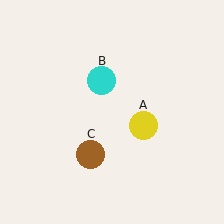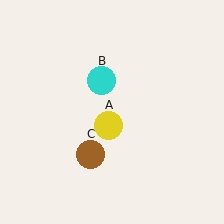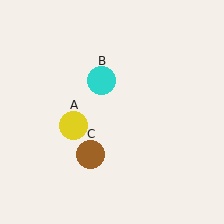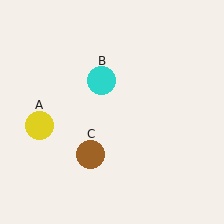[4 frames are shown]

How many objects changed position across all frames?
1 object changed position: yellow circle (object A).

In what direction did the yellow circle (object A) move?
The yellow circle (object A) moved left.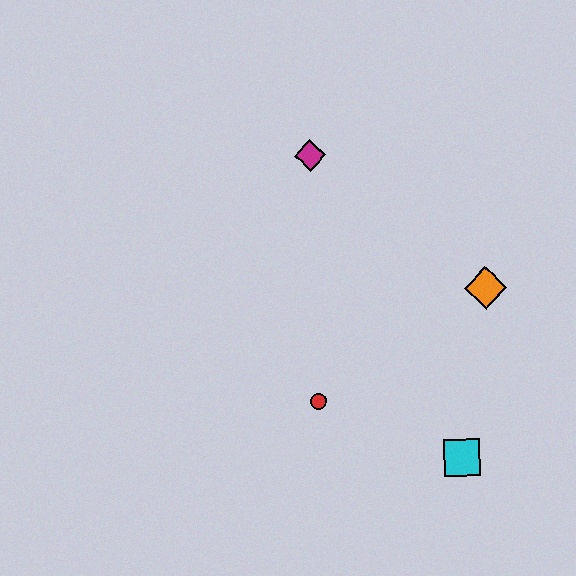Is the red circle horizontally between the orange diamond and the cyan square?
No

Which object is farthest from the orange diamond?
The magenta diamond is farthest from the orange diamond.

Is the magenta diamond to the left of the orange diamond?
Yes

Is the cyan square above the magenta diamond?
No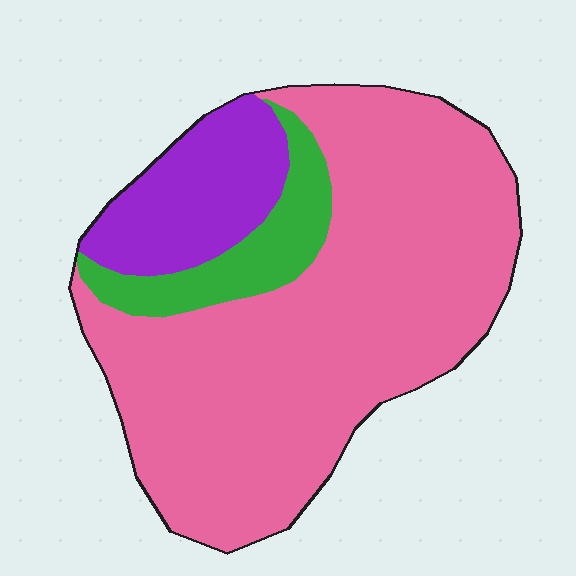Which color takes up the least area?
Green, at roughly 10%.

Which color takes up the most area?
Pink, at roughly 75%.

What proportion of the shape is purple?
Purple covers roughly 15% of the shape.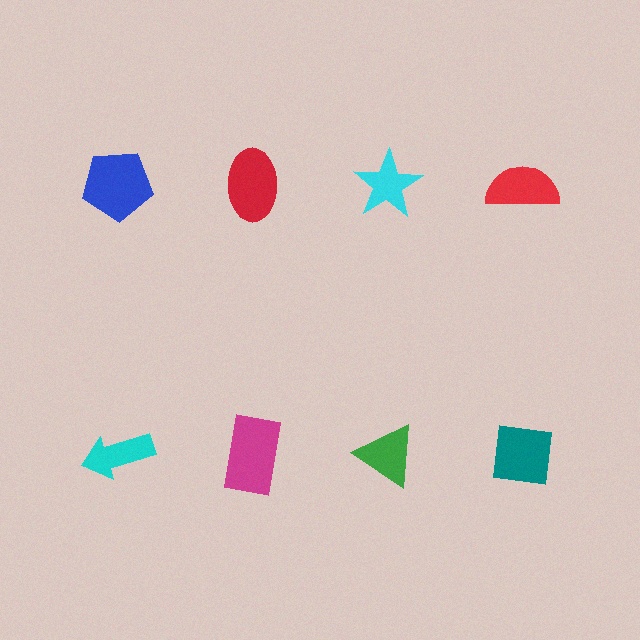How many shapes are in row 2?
4 shapes.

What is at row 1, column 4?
A red semicircle.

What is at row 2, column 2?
A magenta rectangle.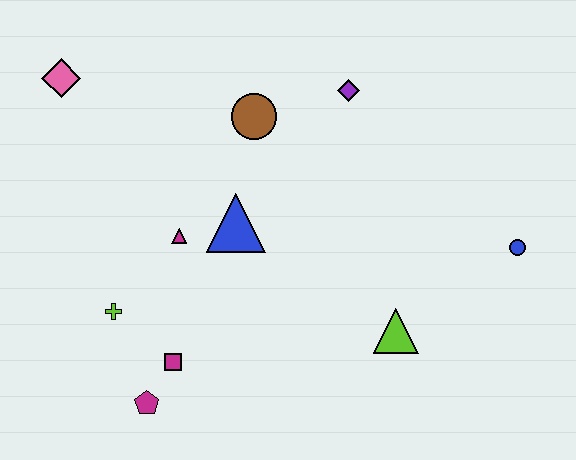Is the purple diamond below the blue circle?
No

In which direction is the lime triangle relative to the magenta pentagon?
The lime triangle is to the right of the magenta pentagon.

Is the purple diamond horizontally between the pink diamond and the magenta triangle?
No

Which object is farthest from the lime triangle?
The pink diamond is farthest from the lime triangle.